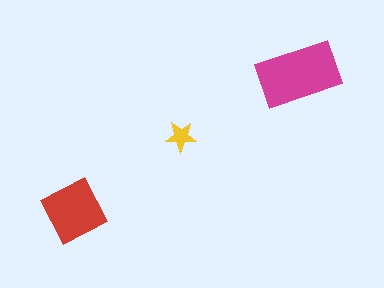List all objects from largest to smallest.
The magenta rectangle, the red diamond, the yellow star.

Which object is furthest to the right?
The magenta rectangle is rightmost.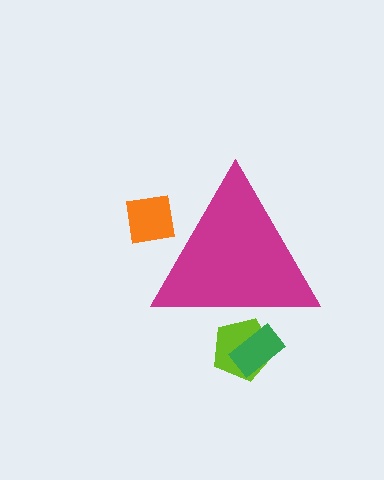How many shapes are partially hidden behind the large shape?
3 shapes are partially hidden.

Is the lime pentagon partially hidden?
Yes, the lime pentagon is partially hidden behind the magenta triangle.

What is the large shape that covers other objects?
A magenta triangle.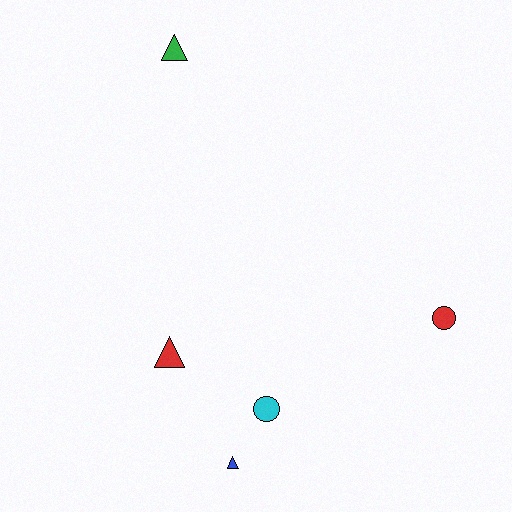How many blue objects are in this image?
There is 1 blue object.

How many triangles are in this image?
There are 3 triangles.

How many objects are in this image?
There are 5 objects.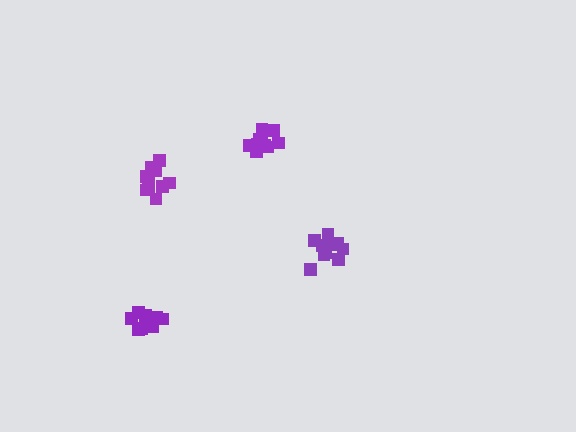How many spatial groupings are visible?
There are 4 spatial groupings.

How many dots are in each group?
Group 1: 10 dots, Group 2: 13 dots, Group 3: 11 dots, Group 4: 11 dots (45 total).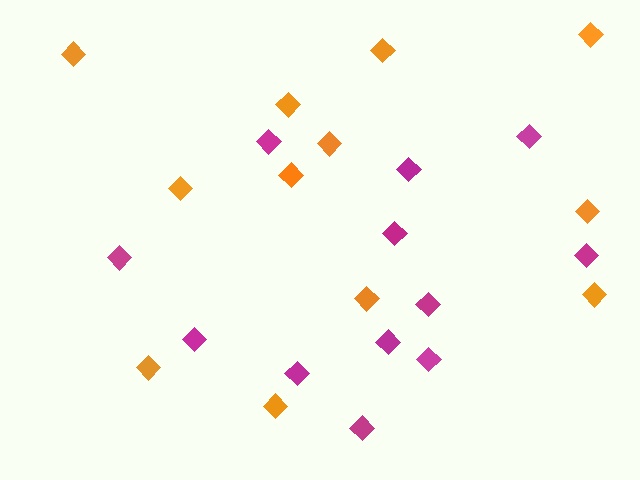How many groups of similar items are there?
There are 2 groups: one group of magenta diamonds (12) and one group of orange diamonds (12).